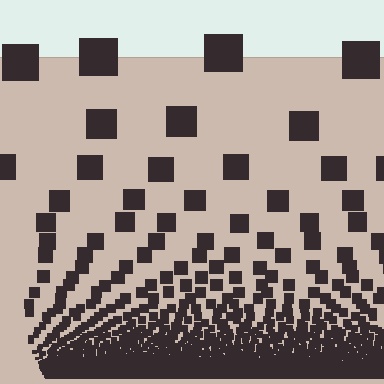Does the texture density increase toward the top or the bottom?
Density increases toward the bottom.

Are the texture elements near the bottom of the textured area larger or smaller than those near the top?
Smaller. The gradient is inverted — elements near the bottom are smaller and denser.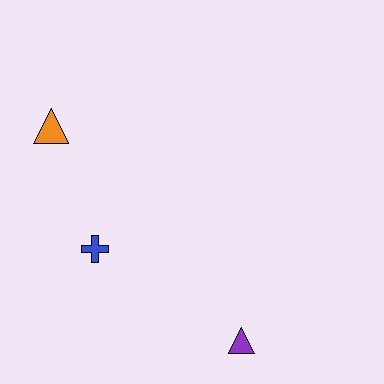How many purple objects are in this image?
There is 1 purple object.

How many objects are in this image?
There are 3 objects.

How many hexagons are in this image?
There are no hexagons.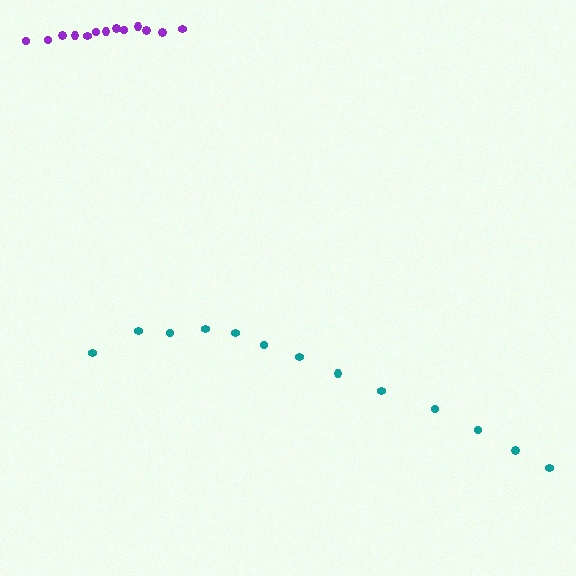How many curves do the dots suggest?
There are 2 distinct paths.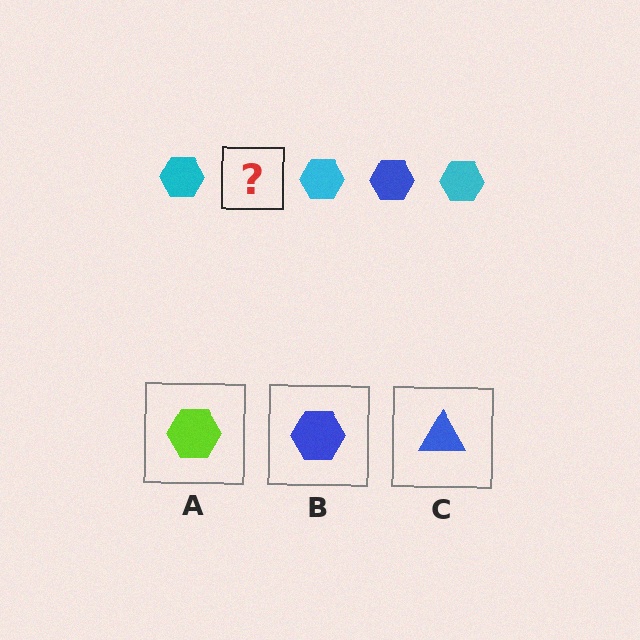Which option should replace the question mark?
Option B.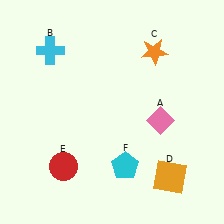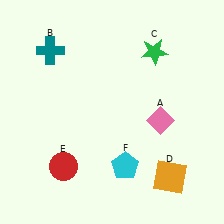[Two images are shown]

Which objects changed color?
B changed from cyan to teal. C changed from orange to green.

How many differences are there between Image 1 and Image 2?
There are 2 differences between the two images.